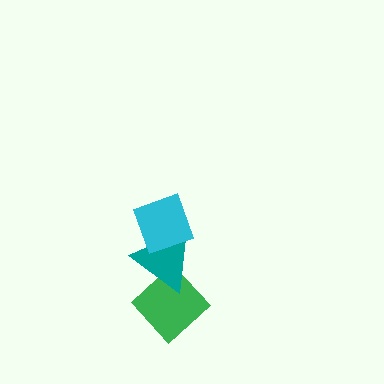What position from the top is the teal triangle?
The teal triangle is 2nd from the top.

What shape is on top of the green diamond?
The teal triangle is on top of the green diamond.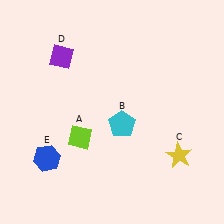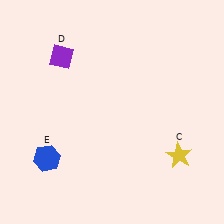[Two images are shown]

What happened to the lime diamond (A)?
The lime diamond (A) was removed in Image 2. It was in the bottom-left area of Image 1.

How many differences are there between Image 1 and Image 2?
There are 2 differences between the two images.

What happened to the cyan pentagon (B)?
The cyan pentagon (B) was removed in Image 2. It was in the bottom-right area of Image 1.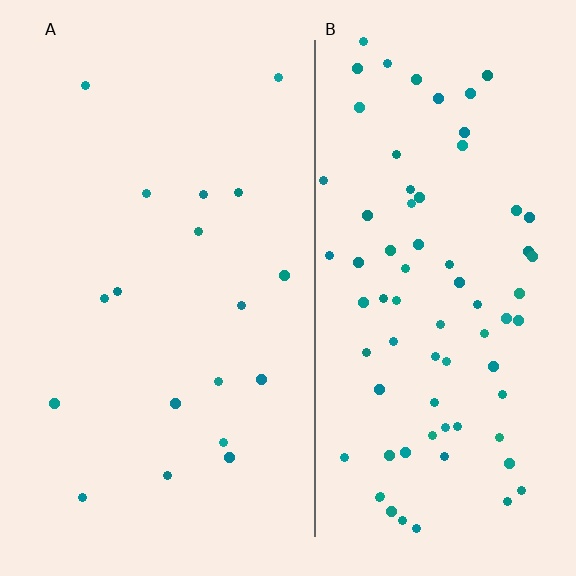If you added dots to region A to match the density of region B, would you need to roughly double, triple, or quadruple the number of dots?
Approximately quadruple.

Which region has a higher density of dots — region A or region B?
B (the right).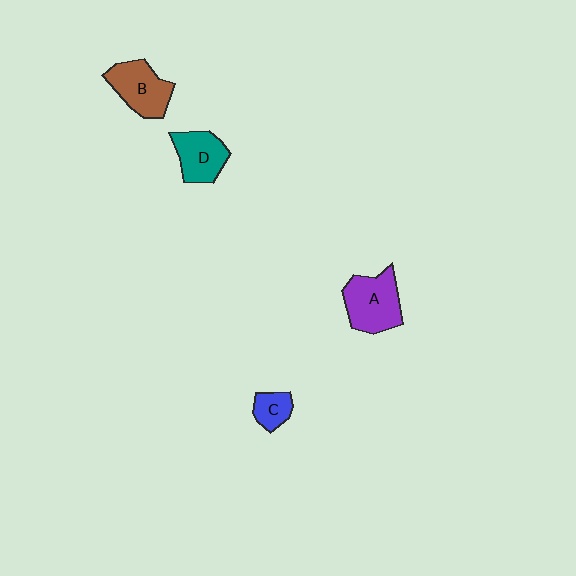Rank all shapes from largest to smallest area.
From largest to smallest: A (purple), B (brown), D (teal), C (blue).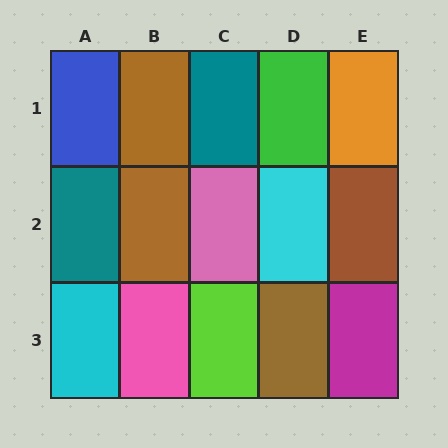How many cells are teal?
2 cells are teal.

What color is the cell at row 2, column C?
Pink.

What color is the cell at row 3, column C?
Lime.